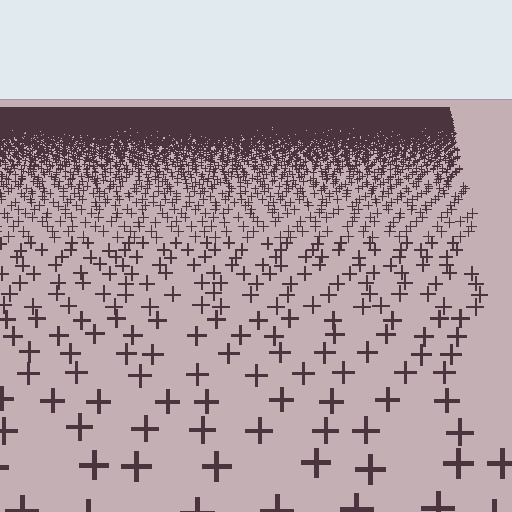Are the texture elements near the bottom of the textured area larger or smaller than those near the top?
Larger. Near the bottom, elements are closer to the viewer and appear at a bigger on-screen size.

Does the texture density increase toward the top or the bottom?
Density increases toward the top.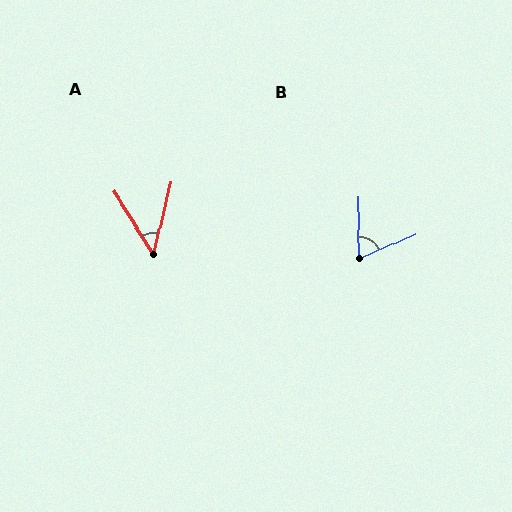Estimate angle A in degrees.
Approximately 45 degrees.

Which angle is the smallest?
A, at approximately 45 degrees.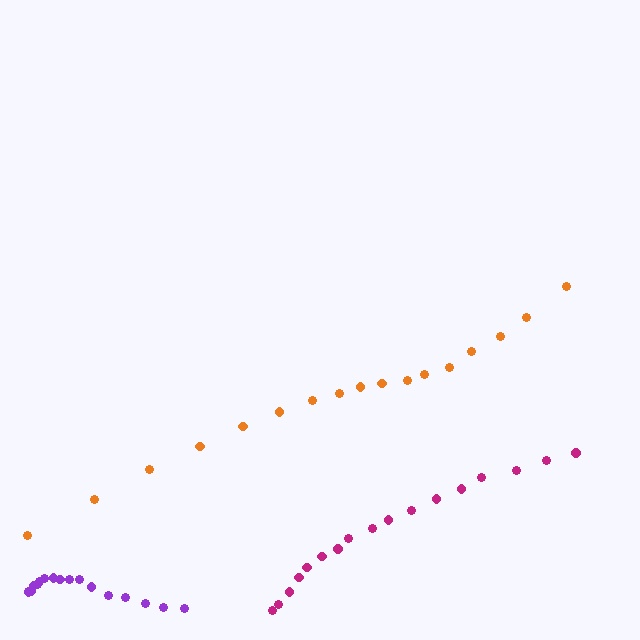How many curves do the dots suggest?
There are 3 distinct paths.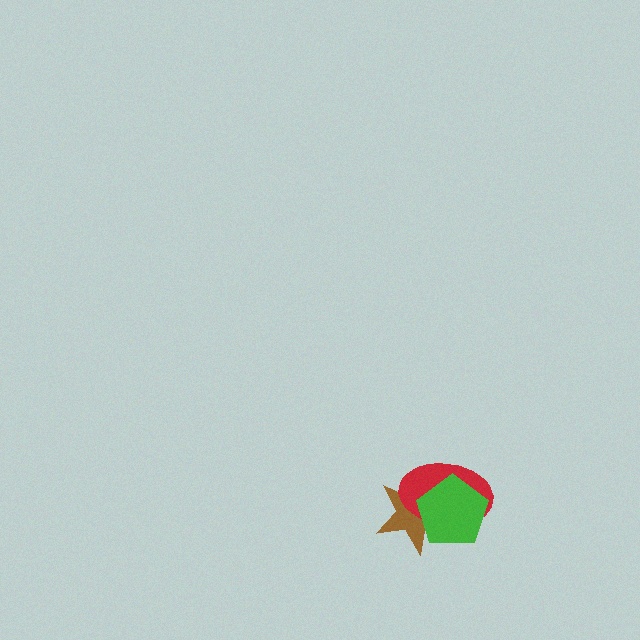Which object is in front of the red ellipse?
The green pentagon is in front of the red ellipse.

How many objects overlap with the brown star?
2 objects overlap with the brown star.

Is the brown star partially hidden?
Yes, it is partially covered by another shape.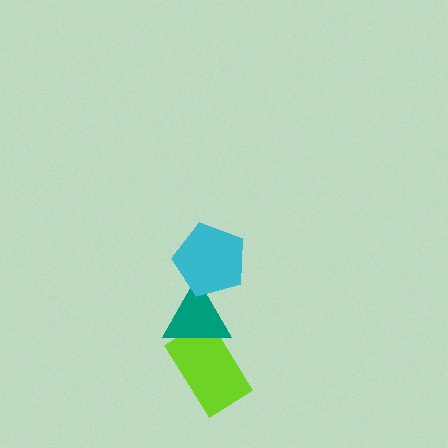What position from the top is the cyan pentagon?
The cyan pentagon is 1st from the top.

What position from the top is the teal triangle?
The teal triangle is 2nd from the top.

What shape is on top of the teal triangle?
The cyan pentagon is on top of the teal triangle.